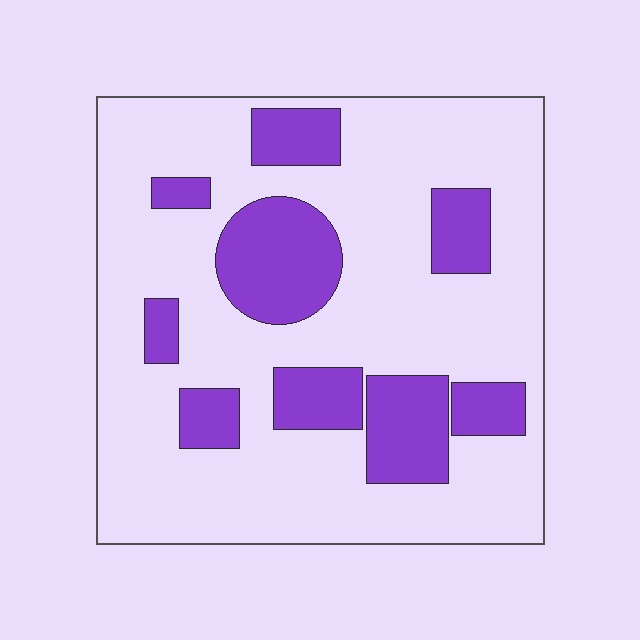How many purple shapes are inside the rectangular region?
9.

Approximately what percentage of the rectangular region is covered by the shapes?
Approximately 25%.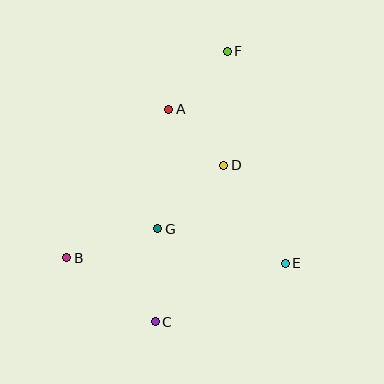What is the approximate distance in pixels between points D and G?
The distance between D and G is approximately 92 pixels.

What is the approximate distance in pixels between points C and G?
The distance between C and G is approximately 93 pixels.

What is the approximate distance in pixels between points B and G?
The distance between B and G is approximately 96 pixels.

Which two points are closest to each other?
Points A and D are closest to each other.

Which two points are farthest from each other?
Points C and F are farthest from each other.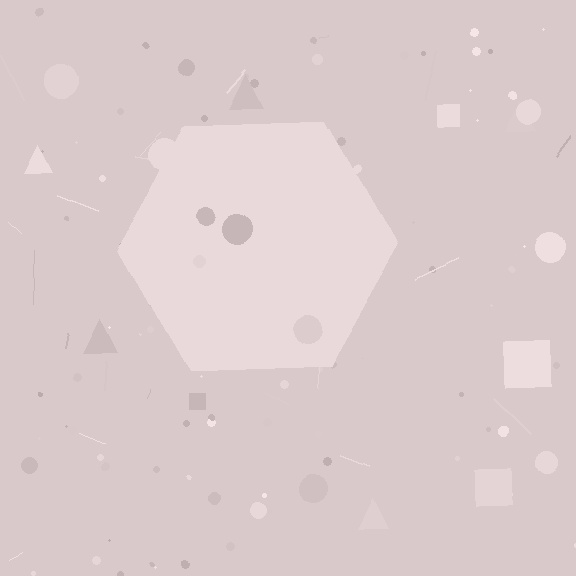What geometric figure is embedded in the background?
A hexagon is embedded in the background.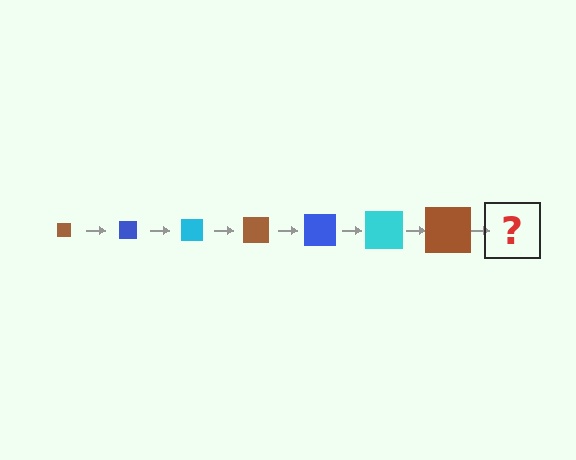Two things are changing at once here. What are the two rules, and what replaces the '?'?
The two rules are that the square grows larger each step and the color cycles through brown, blue, and cyan. The '?' should be a blue square, larger than the previous one.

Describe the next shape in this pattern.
It should be a blue square, larger than the previous one.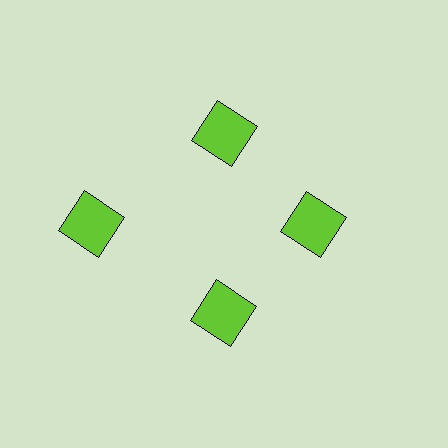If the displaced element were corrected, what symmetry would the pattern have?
It would have 4-fold rotational symmetry — the pattern would map onto itself every 90 degrees.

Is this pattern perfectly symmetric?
No. The 4 lime squares are arranged in a ring, but one element near the 9 o'clock position is pushed outward from the center, breaking the 4-fold rotational symmetry.